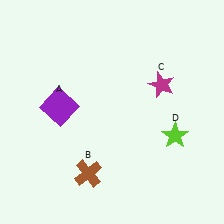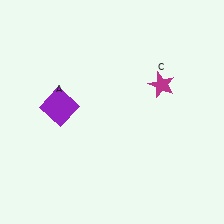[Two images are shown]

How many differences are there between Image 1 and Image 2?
There are 2 differences between the two images.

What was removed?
The brown cross (B), the lime star (D) were removed in Image 2.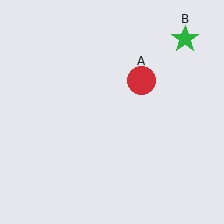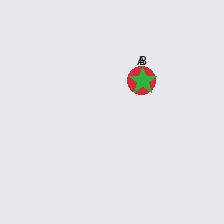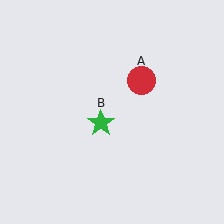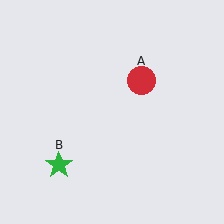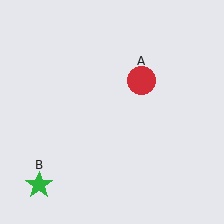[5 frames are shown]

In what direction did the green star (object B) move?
The green star (object B) moved down and to the left.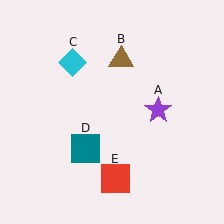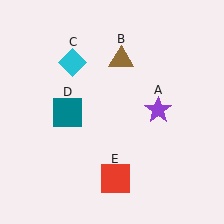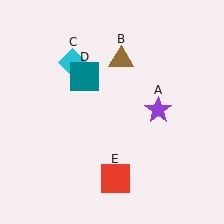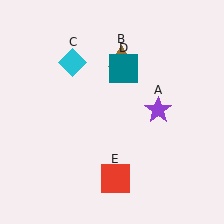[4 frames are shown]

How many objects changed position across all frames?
1 object changed position: teal square (object D).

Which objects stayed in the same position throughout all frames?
Purple star (object A) and brown triangle (object B) and cyan diamond (object C) and red square (object E) remained stationary.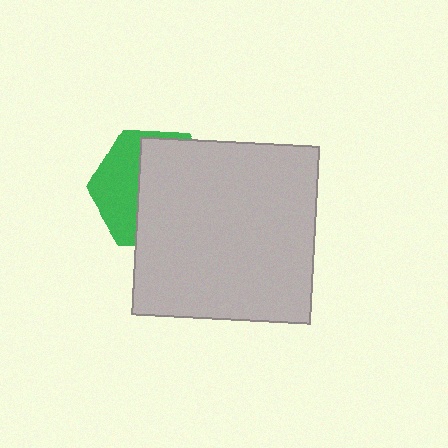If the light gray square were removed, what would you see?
You would see the complete green hexagon.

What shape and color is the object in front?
The object in front is a light gray square.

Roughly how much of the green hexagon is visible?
A small part of it is visible (roughly 37%).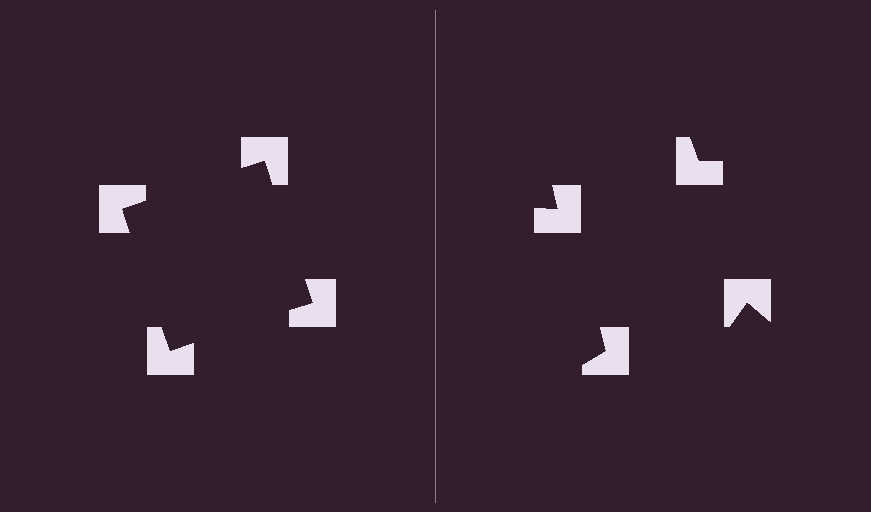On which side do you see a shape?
An illusory square appears on the left side. On the right side the wedge cuts are rotated, so no coherent shape forms.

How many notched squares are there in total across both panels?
8 — 4 on each side.